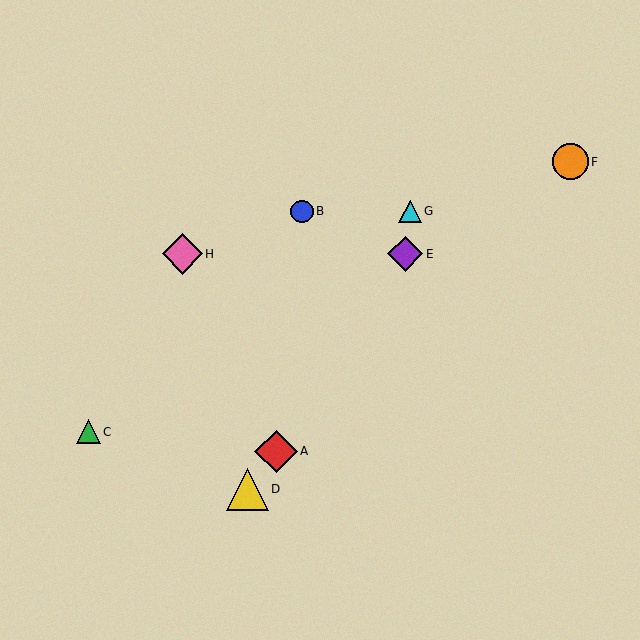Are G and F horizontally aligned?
No, G is at y≈212 and F is at y≈162.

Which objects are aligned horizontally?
Objects B, G are aligned horizontally.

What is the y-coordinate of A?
Object A is at y≈451.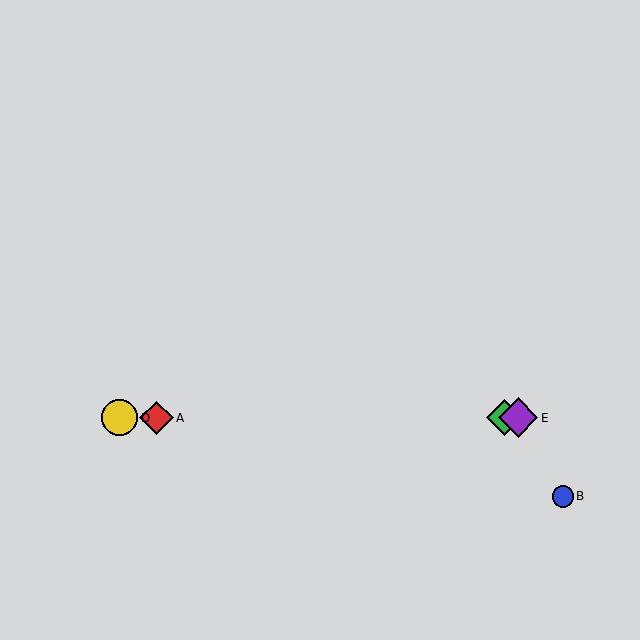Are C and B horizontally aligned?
No, C is at y≈418 and B is at y≈496.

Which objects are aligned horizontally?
Objects A, C, D, E are aligned horizontally.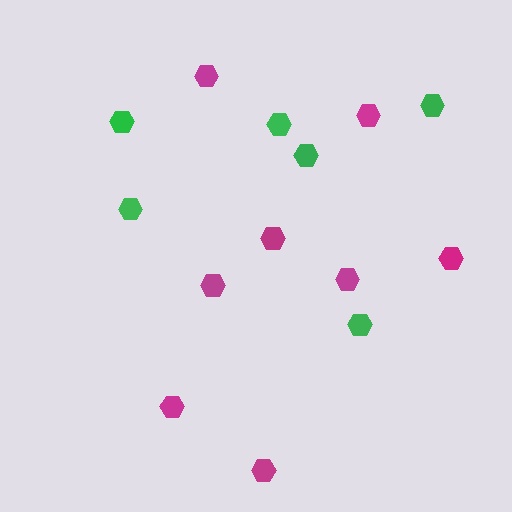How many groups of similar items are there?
There are 2 groups: one group of green hexagons (6) and one group of magenta hexagons (8).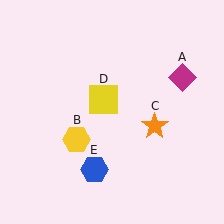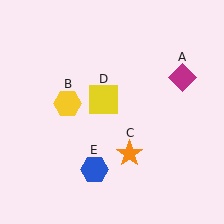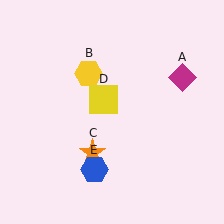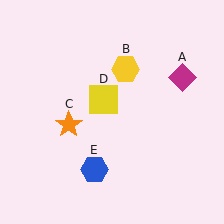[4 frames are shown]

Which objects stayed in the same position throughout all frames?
Magenta diamond (object A) and yellow square (object D) and blue hexagon (object E) remained stationary.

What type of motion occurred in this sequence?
The yellow hexagon (object B), orange star (object C) rotated clockwise around the center of the scene.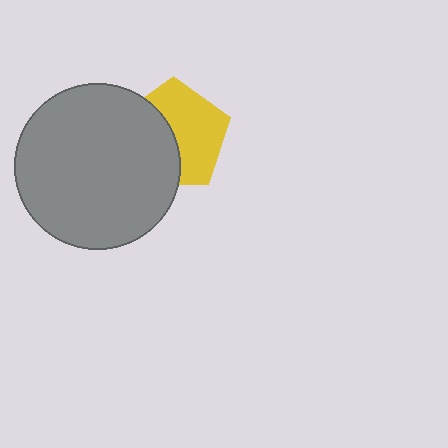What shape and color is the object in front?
The object in front is a gray circle.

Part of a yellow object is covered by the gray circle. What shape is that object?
It is a pentagon.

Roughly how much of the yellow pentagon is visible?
About half of it is visible (roughly 55%).